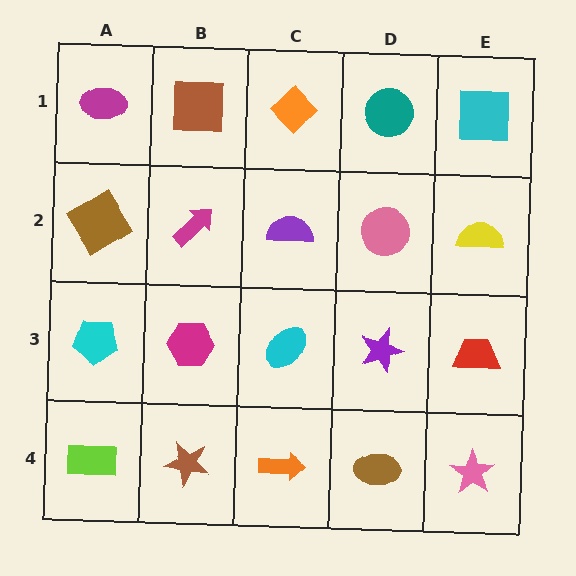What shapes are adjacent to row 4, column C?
A cyan ellipse (row 3, column C), a brown star (row 4, column B), a brown ellipse (row 4, column D).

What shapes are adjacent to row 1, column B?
A magenta arrow (row 2, column B), a magenta ellipse (row 1, column A), an orange diamond (row 1, column C).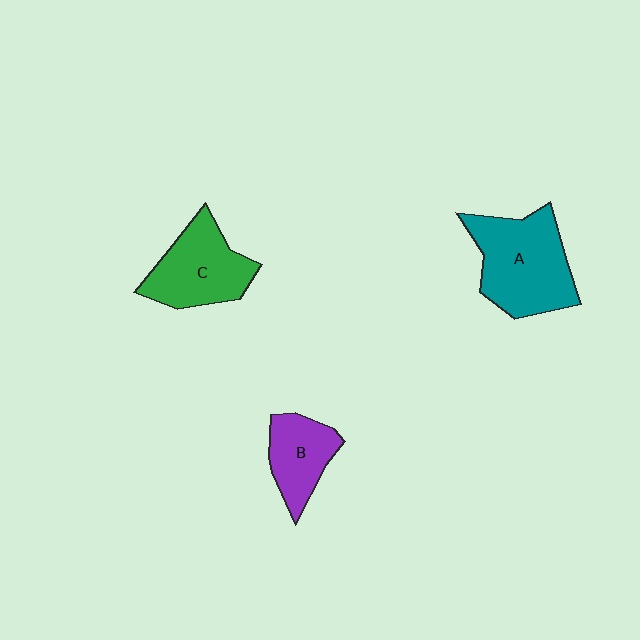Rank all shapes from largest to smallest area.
From largest to smallest: A (teal), C (green), B (purple).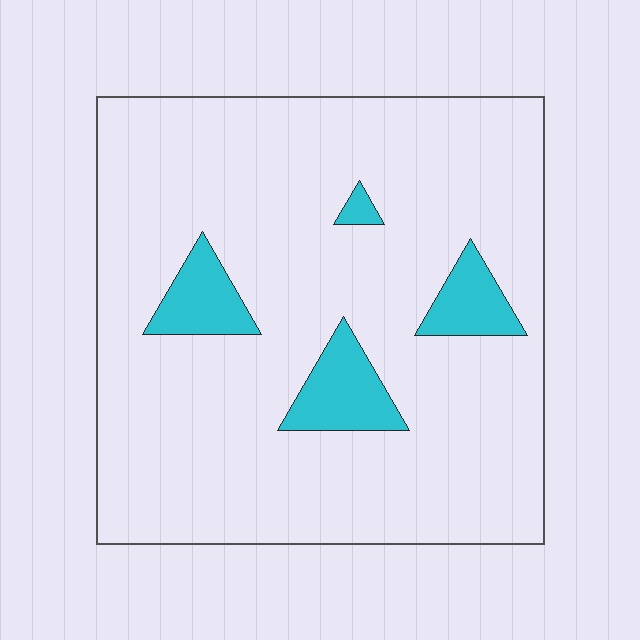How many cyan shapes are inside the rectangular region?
4.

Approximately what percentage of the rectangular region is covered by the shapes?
Approximately 10%.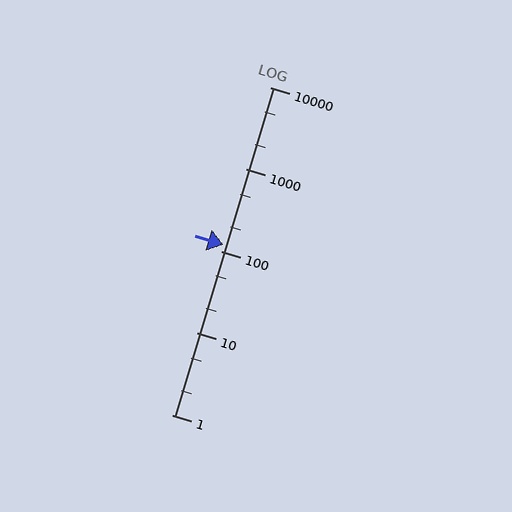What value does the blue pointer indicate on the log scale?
The pointer indicates approximately 120.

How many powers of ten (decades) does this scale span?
The scale spans 4 decades, from 1 to 10000.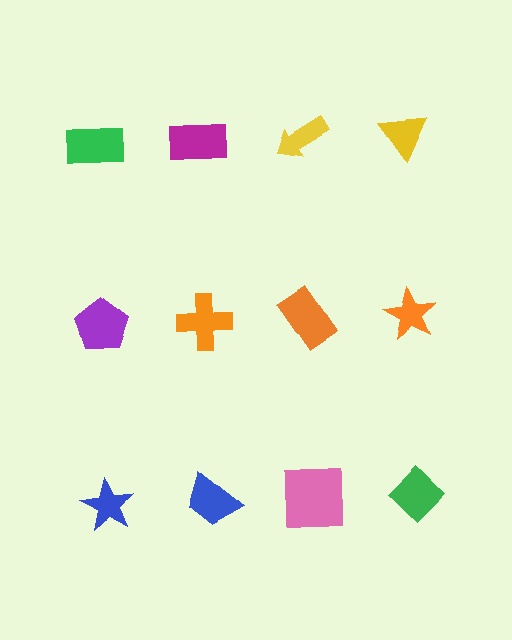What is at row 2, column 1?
A purple pentagon.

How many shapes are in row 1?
4 shapes.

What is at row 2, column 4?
An orange star.